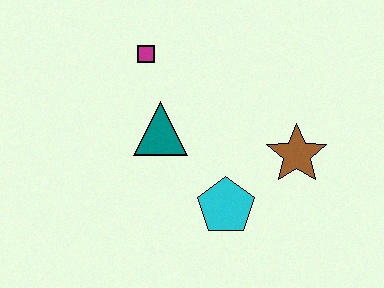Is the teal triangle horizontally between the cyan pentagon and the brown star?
No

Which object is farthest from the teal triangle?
The brown star is farthest from the teal triangle.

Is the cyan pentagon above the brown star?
No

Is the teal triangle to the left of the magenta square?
No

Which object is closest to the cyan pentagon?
The brown star is closest to the cyan pentagon.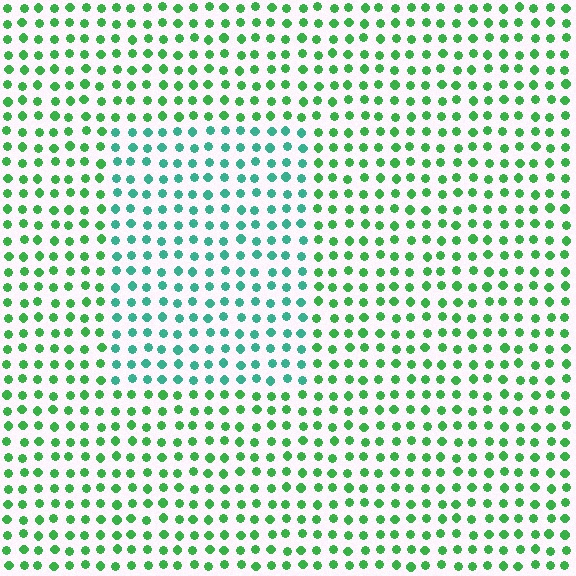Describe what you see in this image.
The image is filled with small green elements in a uniform arrangement. A rectangle-shaped region is visible where the elements are tinted to a slightly different hue, forming a subtle color boundary.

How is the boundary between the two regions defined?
The boundary is defined purely by a slight shift in hue (about 37 degrees). Spacing, size, and orientation are identical on both sides.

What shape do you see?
I see a rectangle.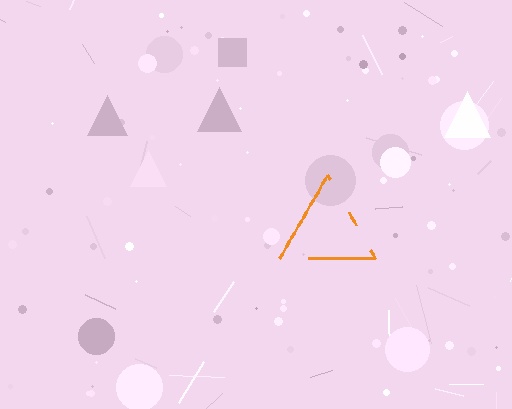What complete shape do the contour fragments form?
The contour fragments form a triangle.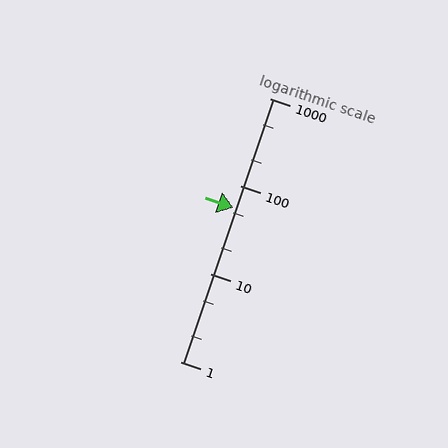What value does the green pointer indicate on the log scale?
The pointer indicates approximately 57.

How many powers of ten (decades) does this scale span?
The scale spans 3 decades, from 1 to 1000.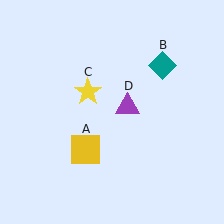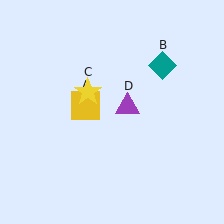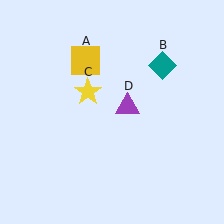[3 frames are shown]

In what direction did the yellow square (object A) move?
The yellow square (object A) moved up.